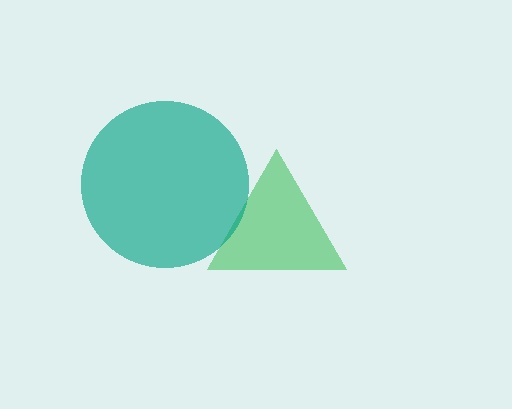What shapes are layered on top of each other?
The layered shapes are: a green triangle, a teal circle.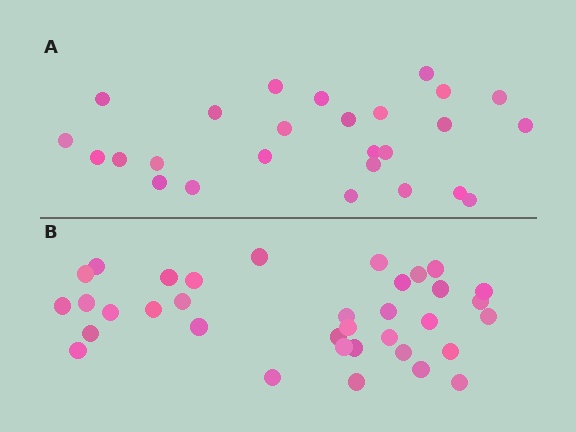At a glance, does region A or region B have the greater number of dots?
Region B (the bottom region) has more dots.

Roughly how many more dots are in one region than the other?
Region B has roughly 8 or so more dots than region A.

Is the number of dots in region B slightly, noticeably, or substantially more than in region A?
Region B has noticeably more, but not dramatically so. The ratio is roughly 1.3 to 1.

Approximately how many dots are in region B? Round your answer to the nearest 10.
About 40 dots. (The exact count is 35, which rounds to 40.)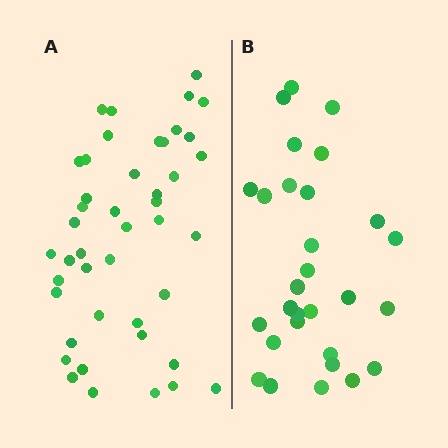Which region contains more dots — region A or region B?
Region A (the left region) has more dots.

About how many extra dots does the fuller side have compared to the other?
Region A has approximately 15 more dots than region B.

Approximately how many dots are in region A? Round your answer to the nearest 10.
About 40 dots. (The exact count is 44, which rounds to 40.)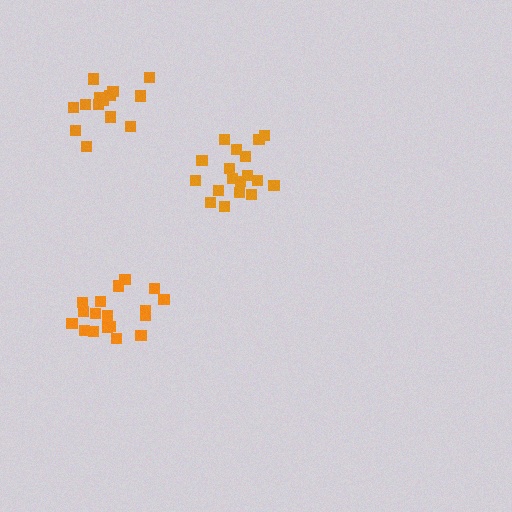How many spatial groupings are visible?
There are 3 spatial groupings.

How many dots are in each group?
Group 1: 18 dots, Group 2: 18 dots, Group 3: 14 dots (50 total).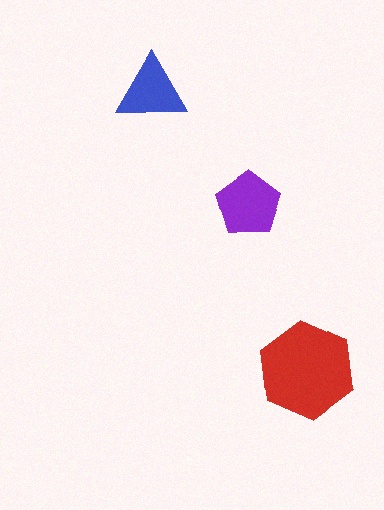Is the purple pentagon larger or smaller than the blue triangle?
Larger.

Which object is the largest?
The red hexagon.